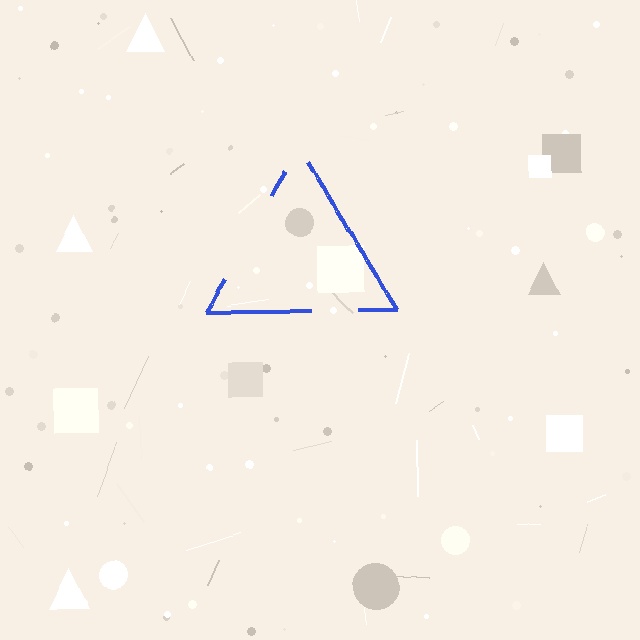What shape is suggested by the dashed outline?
The dashed outline suggests a triangle.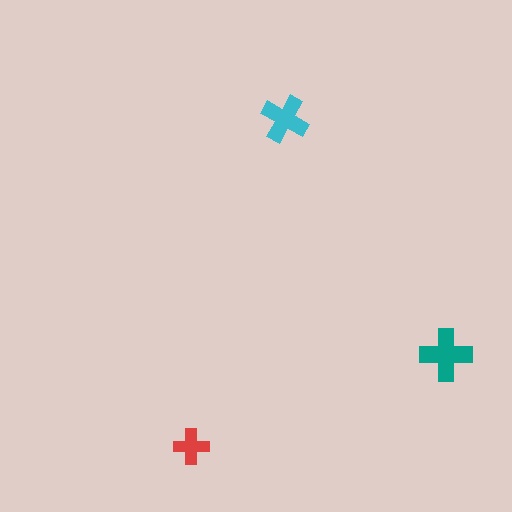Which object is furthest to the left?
The red cross is leftmost.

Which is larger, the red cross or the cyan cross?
The cyan one.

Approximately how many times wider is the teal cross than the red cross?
About 1.5 times wider.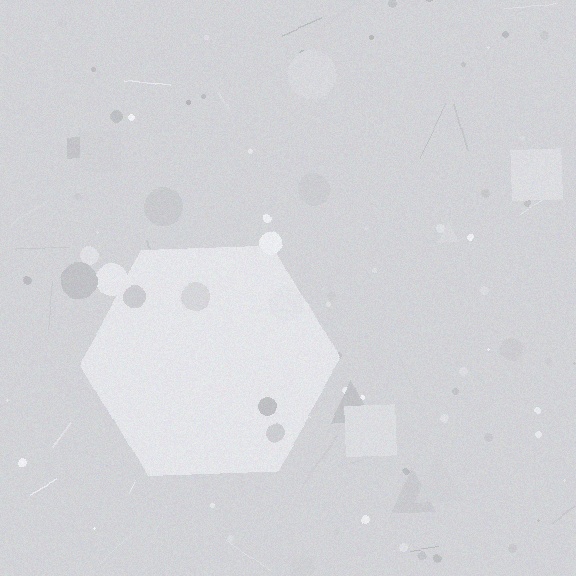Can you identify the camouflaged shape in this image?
The camouflaged shape is a hexagon.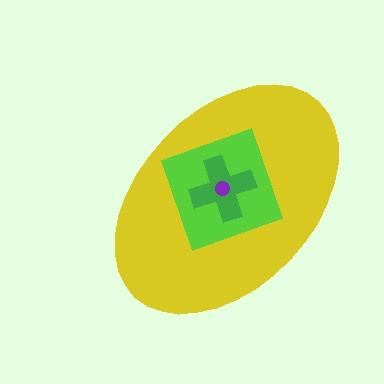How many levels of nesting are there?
4.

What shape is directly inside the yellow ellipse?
The lime square.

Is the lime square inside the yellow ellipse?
Yes.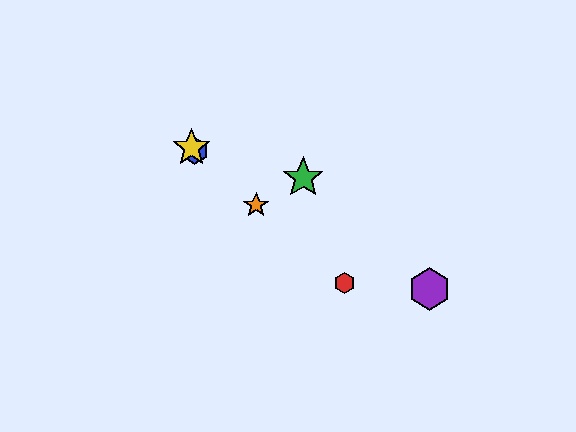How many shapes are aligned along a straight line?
4 shapes (the red hexagon, the blue hexagon, the yellow star, the orange star) are aligned along a straight line.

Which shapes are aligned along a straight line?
The red hexagon, the blue hexagon, the yellow star, the orange star are aligned along a straight line.